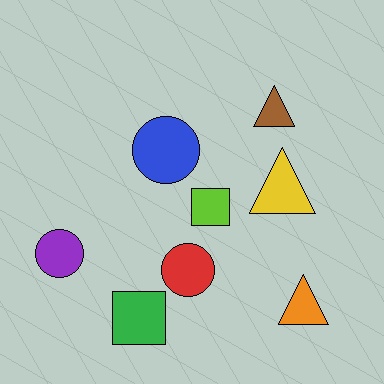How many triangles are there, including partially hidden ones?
There are 3 triangles.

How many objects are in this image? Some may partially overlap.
There are 8 objects.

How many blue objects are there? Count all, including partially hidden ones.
There is 1 blue object.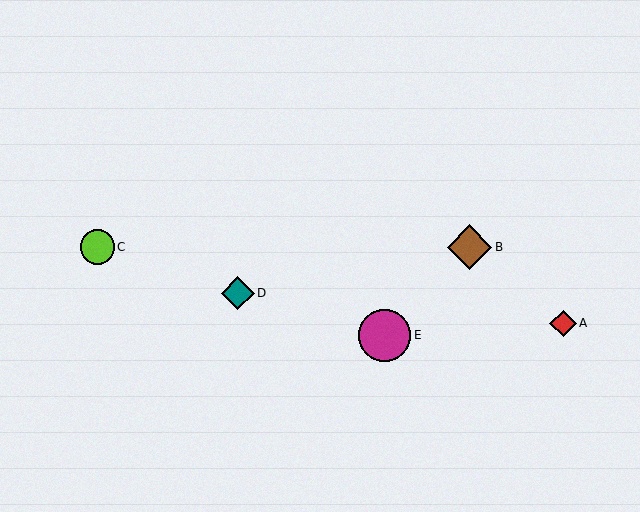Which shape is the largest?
The magenta circle (labeled E) is the largest.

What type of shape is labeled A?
Shape A is a red diamond.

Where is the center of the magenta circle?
The center of the magenta circle is at (385, 335).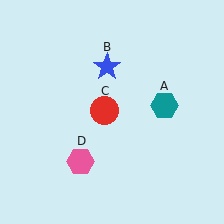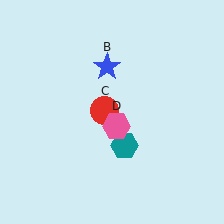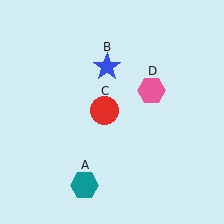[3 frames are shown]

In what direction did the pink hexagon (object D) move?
The pink hexagon (object D) moved up and to the right.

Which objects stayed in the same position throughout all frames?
Blue star (object B) and red circle (object C) remained stationary.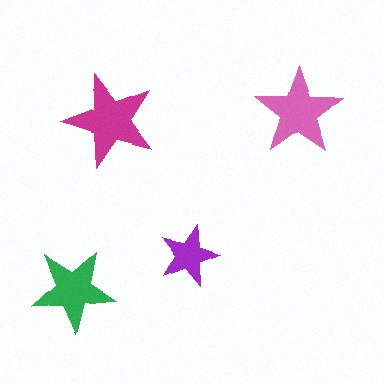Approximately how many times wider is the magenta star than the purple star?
About 1.5 times wider.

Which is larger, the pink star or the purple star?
The pink one.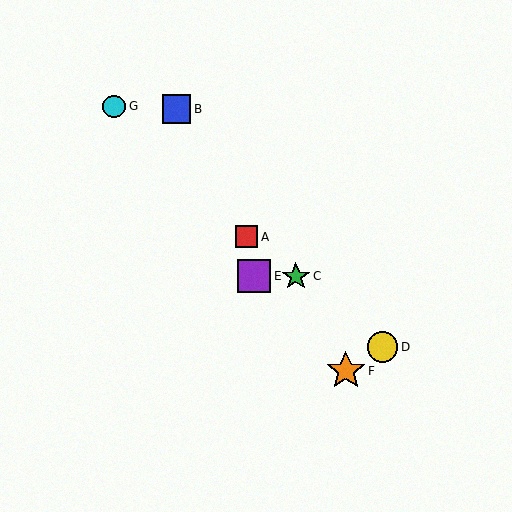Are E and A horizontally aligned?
No, E is at y≈276 and A is at y≈237.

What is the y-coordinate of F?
Object F is at y≈371.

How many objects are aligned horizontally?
2 objects (C, E) are aligned horizontally.